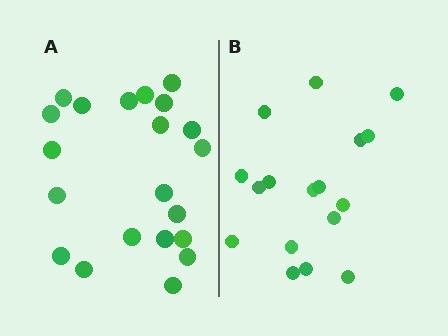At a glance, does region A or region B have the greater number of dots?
Region A (the left region) has more dots.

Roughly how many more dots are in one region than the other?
Region A has about 4 more dots than region B.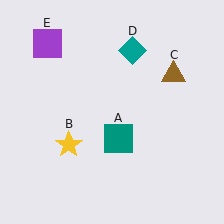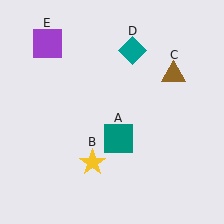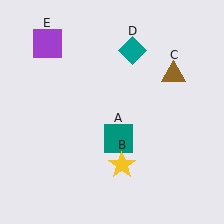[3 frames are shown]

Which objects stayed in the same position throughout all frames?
Teal square (object A) and brown triangle (object C) and teal diamond (object D) and purple square (object E) remained stationary.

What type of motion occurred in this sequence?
The yellow star (object B) rotated counterclockwise around the center of the scene.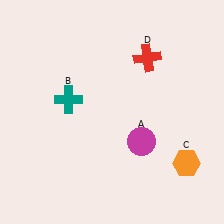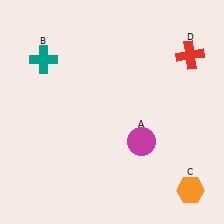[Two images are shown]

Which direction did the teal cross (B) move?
The teal cross (B) moved up.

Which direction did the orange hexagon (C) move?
The orange hexagon (C) moved down.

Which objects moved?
The objects that moved are: the teal cross (B), the orange hexagon (C), the red cross (D).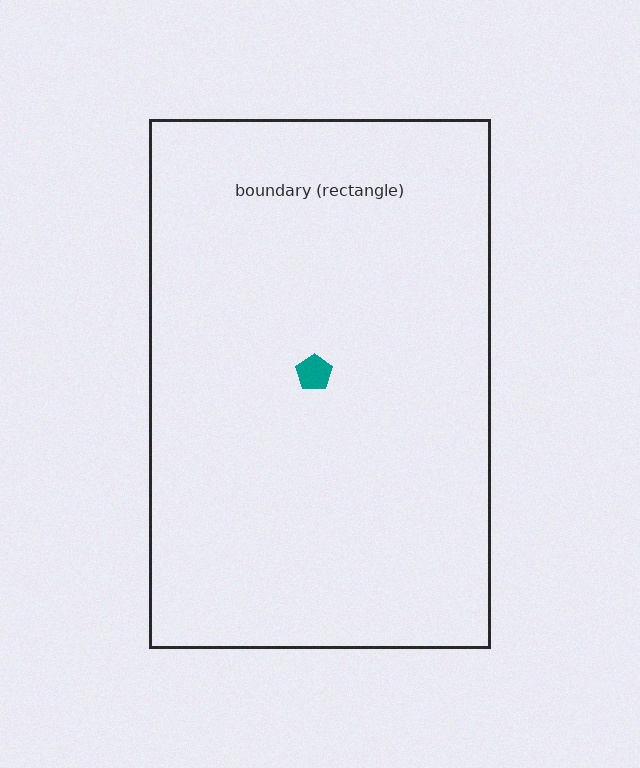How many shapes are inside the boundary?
1 inside, 0 outside.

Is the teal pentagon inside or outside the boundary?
Inside.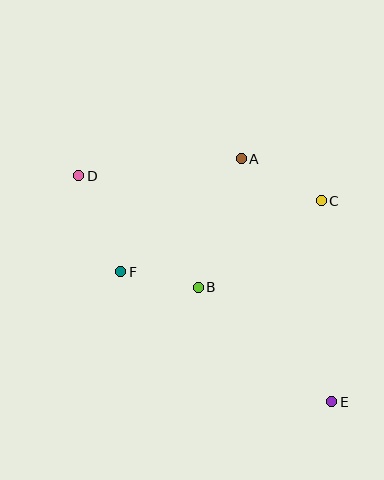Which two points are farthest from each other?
Points D and E are farthest from each other.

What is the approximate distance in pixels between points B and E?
The distance between B and E is approximately 176 pixels.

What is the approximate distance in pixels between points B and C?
The distance between B and C is approximately 151 pixels.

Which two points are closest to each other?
Points B and F are closest to each other.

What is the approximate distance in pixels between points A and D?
The distance between A and D is approximately 163 pixels.